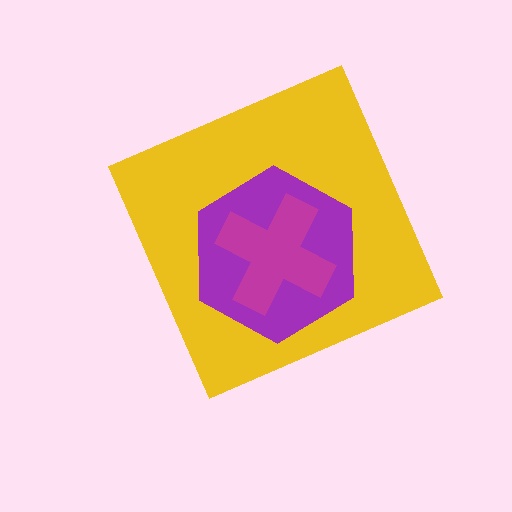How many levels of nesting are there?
3.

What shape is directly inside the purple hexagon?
The magenta cross.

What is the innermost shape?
The magenta cross.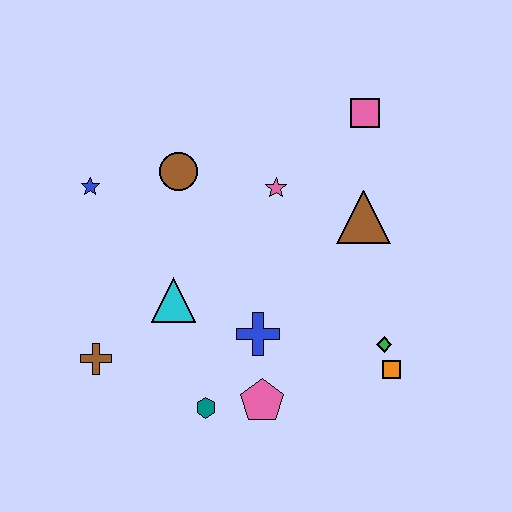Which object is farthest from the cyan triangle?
The pink square is farthest from the cyan triangle.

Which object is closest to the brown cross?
The cyan triangle is closest to the brown cross.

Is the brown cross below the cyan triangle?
Yes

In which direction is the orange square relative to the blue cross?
The orange square is to the right of the blue cross.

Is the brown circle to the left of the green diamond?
Yes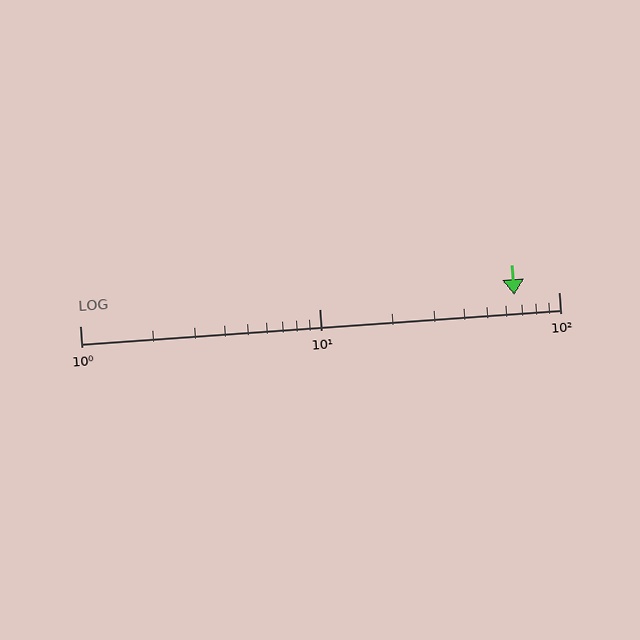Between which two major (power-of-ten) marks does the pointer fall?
The pointer is between 10 and 100.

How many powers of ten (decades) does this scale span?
The scale spans 2 decades, from 1 to 100.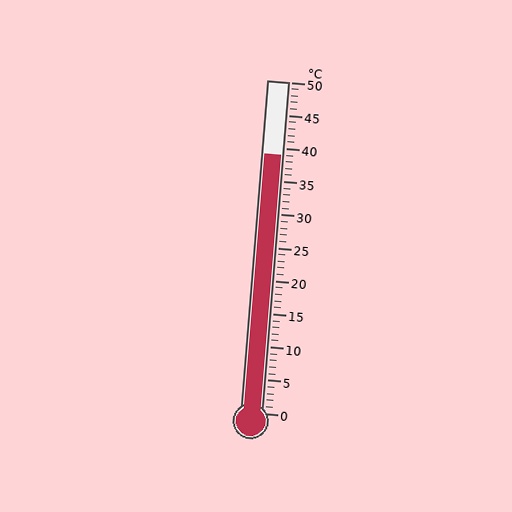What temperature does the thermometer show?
The thermometer shows approximately 39°C.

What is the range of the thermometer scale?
The thermometer scale ranges from 0°C to 50°C.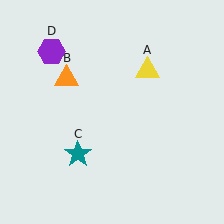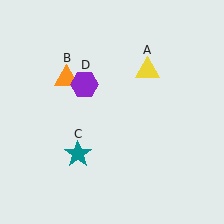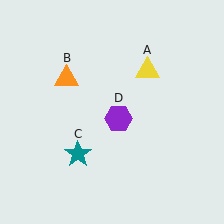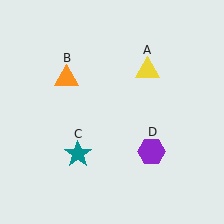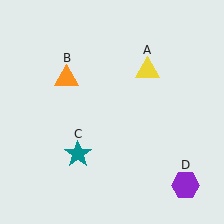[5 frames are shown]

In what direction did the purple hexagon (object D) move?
The purple hexagon (object D) moved down and to the right.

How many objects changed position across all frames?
1 object changed position: purple hexagon (object D).